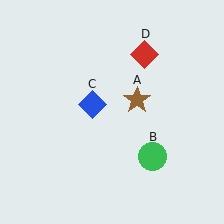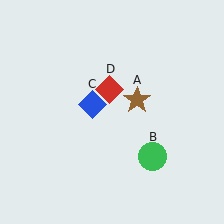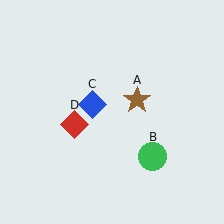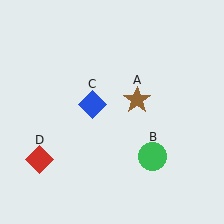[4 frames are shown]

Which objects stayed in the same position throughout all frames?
Brown star (object A) and green circle (object B) and blue diamond (object C) remained stationary.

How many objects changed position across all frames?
1 object changed position: red diamond (object D).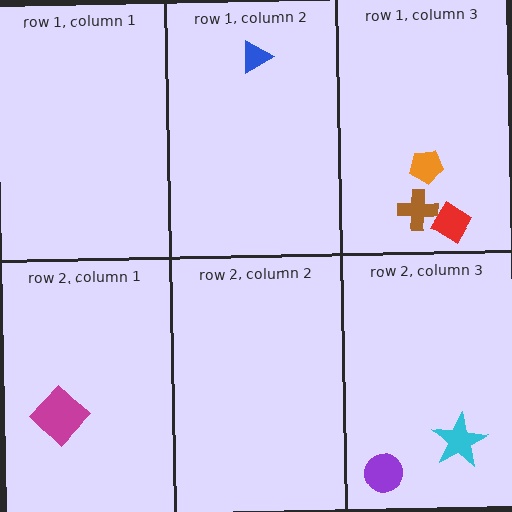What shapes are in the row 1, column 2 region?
The blue triangle.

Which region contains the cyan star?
The row 2, column 3 region.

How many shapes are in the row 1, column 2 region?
1.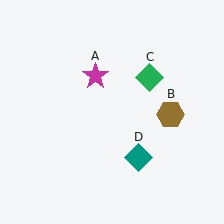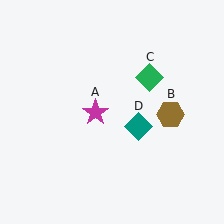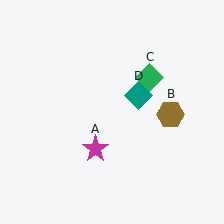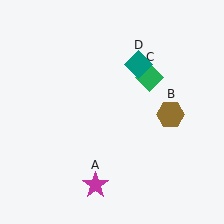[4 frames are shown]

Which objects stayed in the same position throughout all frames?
Brown hexagon (object B) and green diamond (object C) remained stationary.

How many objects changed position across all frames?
2 objects changed position: magenta star (object A), teal diamond (object D).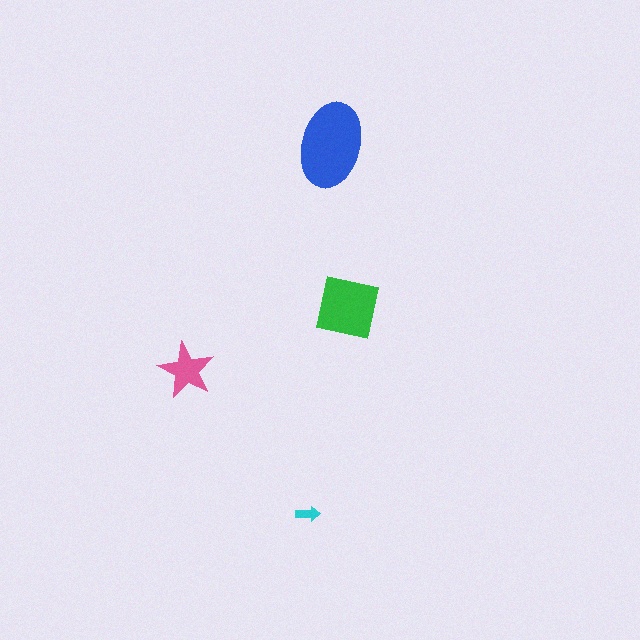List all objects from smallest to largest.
The cyan arrow, the pink star, the green square, the blue ellipse.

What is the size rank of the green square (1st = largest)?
2nd.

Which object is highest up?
The blue ellipse is topmost.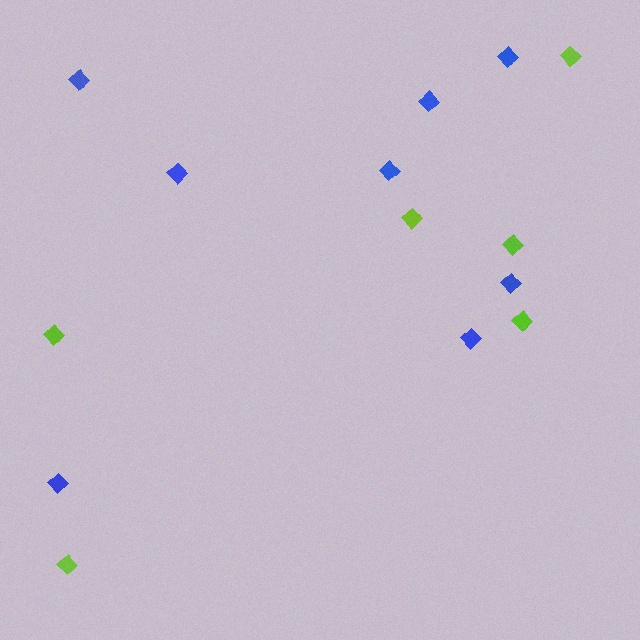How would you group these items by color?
There are 2 groups: one group of lime diamonds (6) and one group of blue diamonds (8).